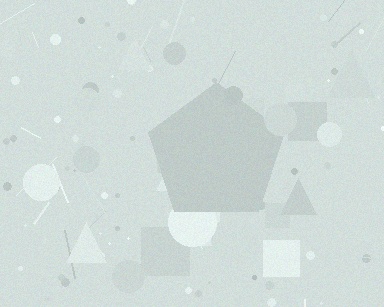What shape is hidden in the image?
A pentagon is hidden in the image.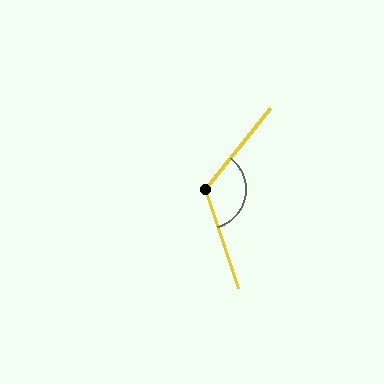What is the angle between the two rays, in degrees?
Approximately 124 degrees.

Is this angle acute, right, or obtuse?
It is obtuse.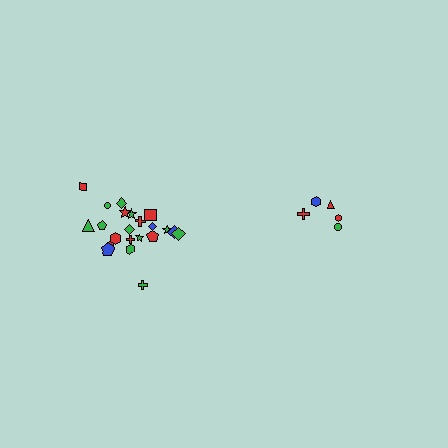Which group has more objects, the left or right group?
The left group.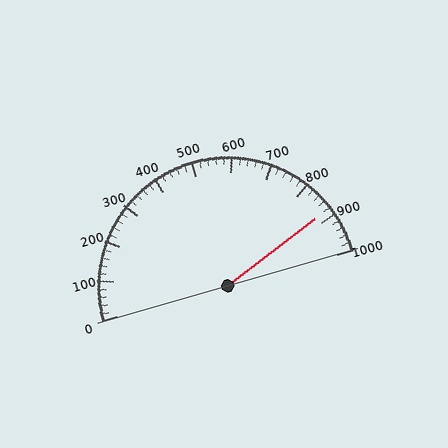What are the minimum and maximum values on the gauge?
The gauge ranges from 0 to 1000.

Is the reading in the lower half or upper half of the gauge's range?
The reading is in the upper half of the range (0 to 1000).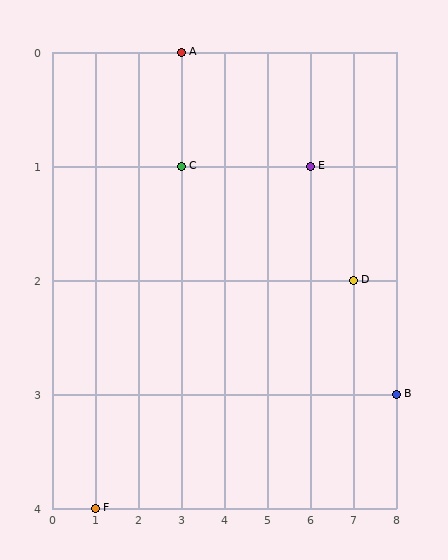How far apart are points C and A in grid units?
Points C and A are 1 row apart.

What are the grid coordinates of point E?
Point E is at grid coordinates (6, 1).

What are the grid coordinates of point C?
Point C is at grid coordinates (3, 1).